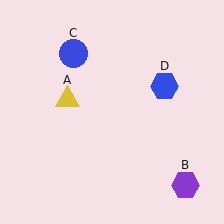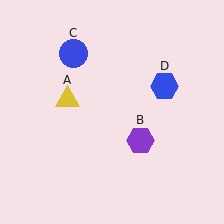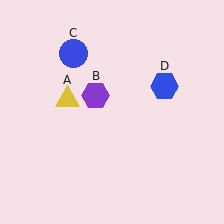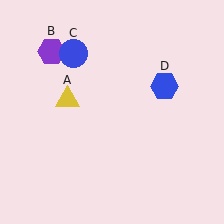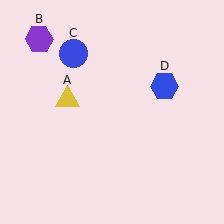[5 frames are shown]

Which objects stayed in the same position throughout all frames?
Yellow triangle (object A) and blue circle (object C) and blue hexagon (object D) remained stationary.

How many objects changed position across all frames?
1 object changed position: purple hexagon (object B).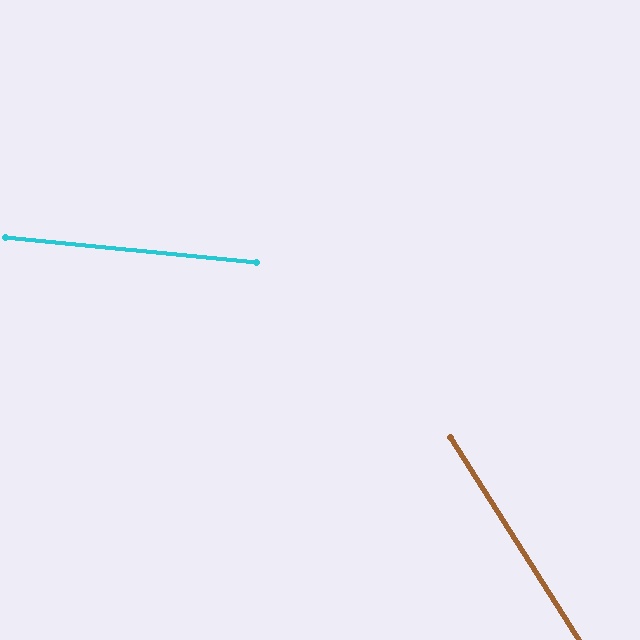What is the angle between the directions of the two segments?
Approximately 52 degrees.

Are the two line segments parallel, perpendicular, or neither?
Neither parallel nor perpendicular — they differ by about 52°.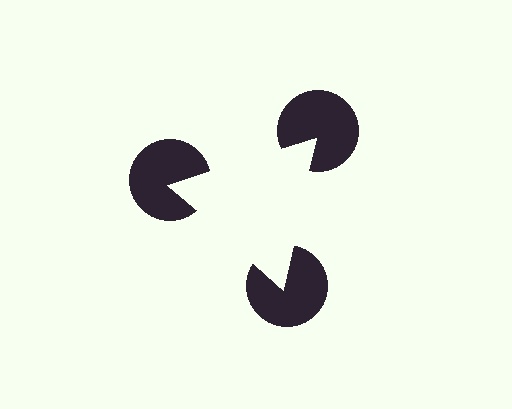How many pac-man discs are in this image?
There are 3 — one at each vertex of the illusory triangle.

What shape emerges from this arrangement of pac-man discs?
An illusory triangle — its edges are inferred from the aligned wedge cuts in the pac-man discs, not physically drawn.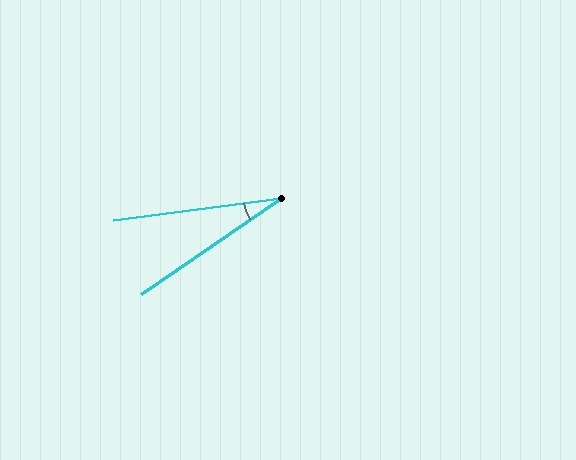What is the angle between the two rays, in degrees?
Approximately 27 degrees.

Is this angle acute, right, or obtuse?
It is acute.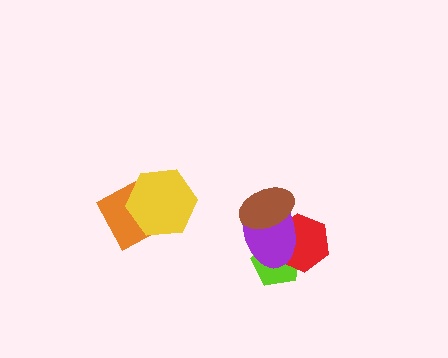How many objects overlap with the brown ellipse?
2 objects overlap with the brown ellipse.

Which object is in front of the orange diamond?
The yellow hexagon is in front of the orange diamond.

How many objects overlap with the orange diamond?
1 object overlaps with the orange diamond.